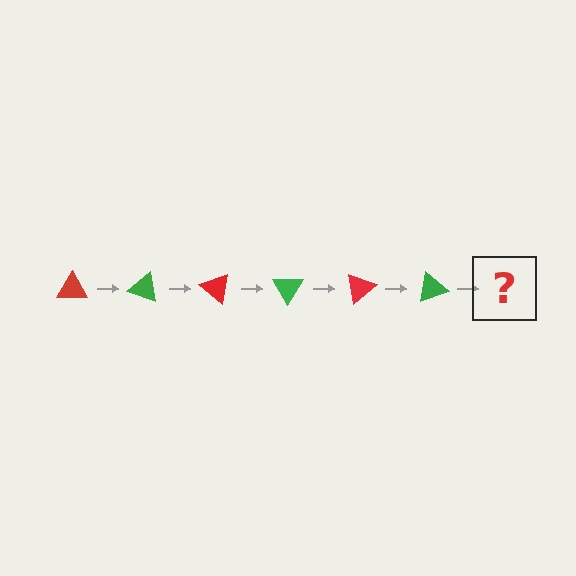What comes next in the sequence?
The next element should be a red triangle, rotated 120 degrees from the start.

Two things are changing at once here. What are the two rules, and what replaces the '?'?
The two rules are that it rotates 20 degrees each step and the color cycles through red and green. The '?' should be a red triangle, rotated 120 degrees from the start.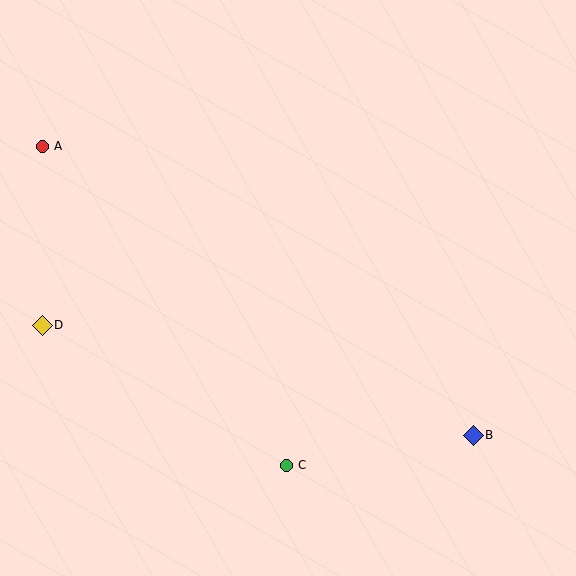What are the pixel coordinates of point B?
Point B is at (473, 435).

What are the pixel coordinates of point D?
Point D is at (42, 325).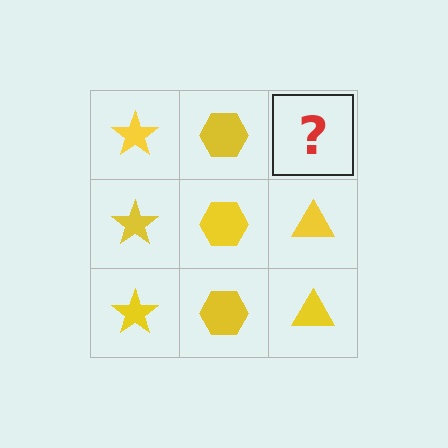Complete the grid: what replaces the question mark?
The question mark should be replaced with a yellow triangle.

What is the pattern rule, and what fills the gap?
The rule is that each column has a consistent shape. The gap should be filled with a yellow triangle.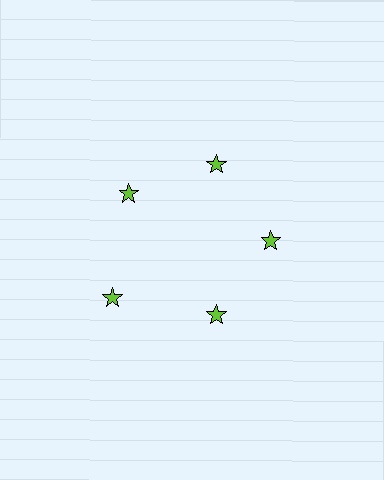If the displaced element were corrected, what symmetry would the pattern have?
It would have 5-fold rotational symmetry — the pattern would map onto itself every 72 degrees.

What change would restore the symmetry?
The symmetry would be restored by moving it inward, back onto the ring so that all 5 stars sit at equal angles and equal distance from the center.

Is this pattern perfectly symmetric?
No. The 5 lime stars are arranged in a ring, but one element near the 8 o'clock position is pushed outward from the center, breaking the 5-fold rotational symmetry.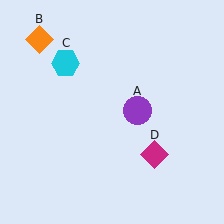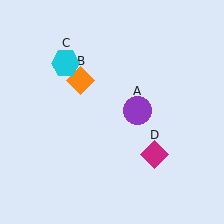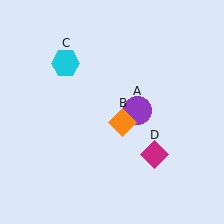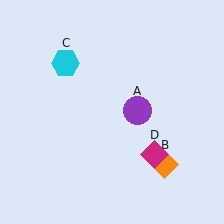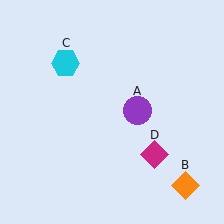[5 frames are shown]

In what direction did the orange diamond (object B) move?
The orange diamond (object B) moved down and to the right.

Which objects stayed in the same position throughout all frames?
Purple circle (object A) and cyan hexagon (object C) and magenta diamond (object D) remained stationary.